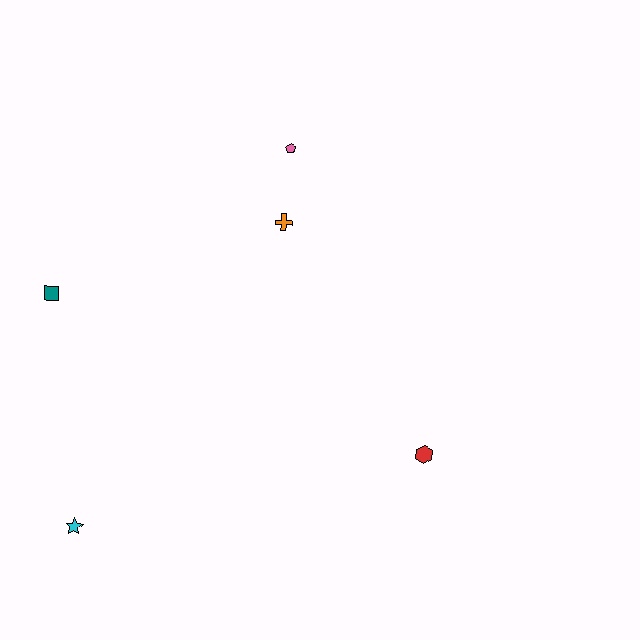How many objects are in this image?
There are 5 objects.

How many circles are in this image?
There are no circles.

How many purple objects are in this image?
There are no purple objects.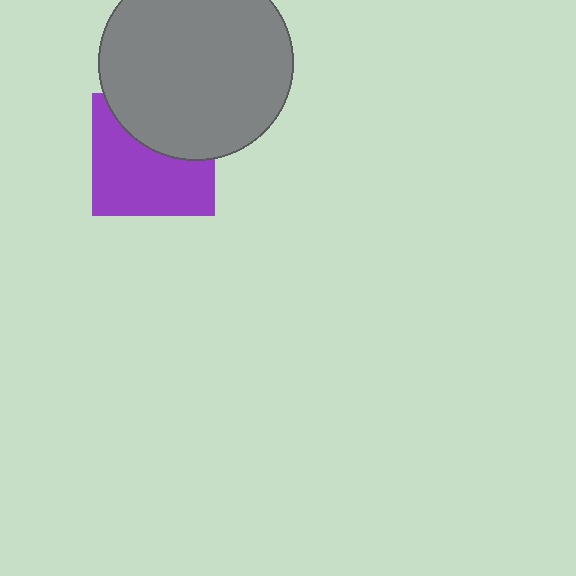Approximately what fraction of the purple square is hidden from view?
Roughly 39% of the purple square is hidden behind the gray circle.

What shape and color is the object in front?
The object in front is a gray circle.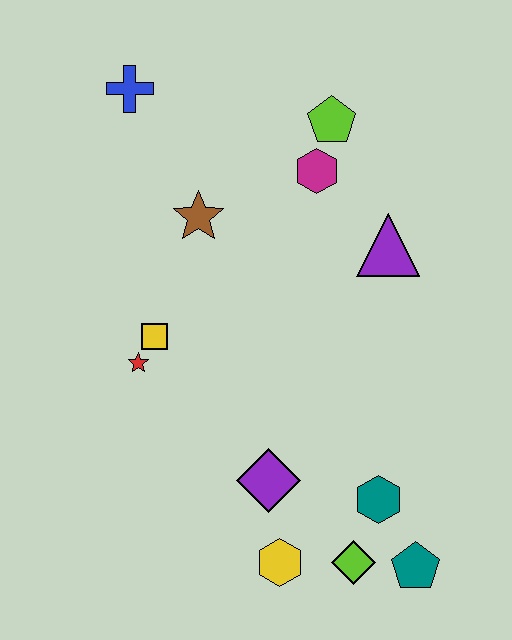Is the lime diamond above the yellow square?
No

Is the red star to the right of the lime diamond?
No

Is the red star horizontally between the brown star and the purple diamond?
No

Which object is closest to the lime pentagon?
The magenta hexagon is closest to the lime pentagon.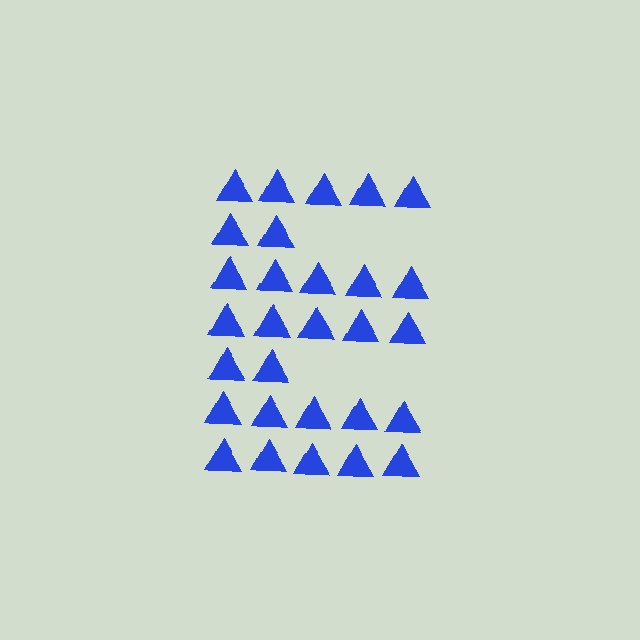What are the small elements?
The small elements are triangles.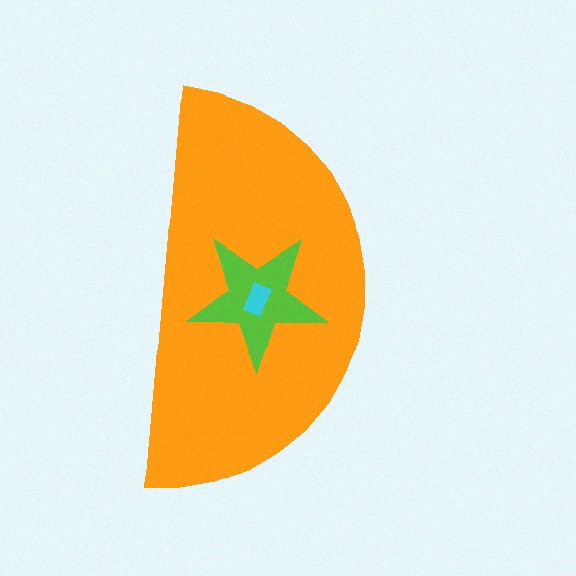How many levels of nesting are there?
3.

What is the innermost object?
The cyan rectangle.